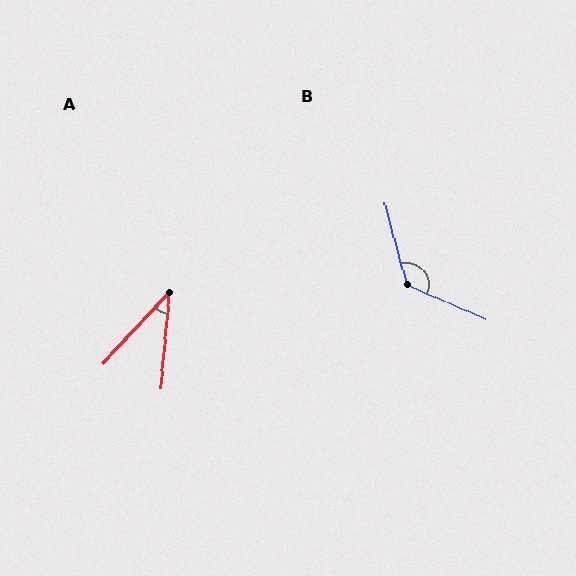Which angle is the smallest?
A, at approximately 37 degrees.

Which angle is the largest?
B, at approximately 128 degrees.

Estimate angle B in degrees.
Approximately 128 degrees.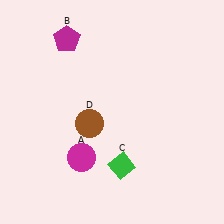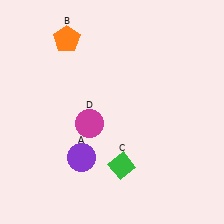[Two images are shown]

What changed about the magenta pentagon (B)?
In Image 1, B is magenta. In Image 2, it changed to orange.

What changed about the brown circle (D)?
In Image 1, D is brown. In Image 2, it changed to magenta.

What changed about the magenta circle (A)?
In Image 1, A is magenta. In Image 2, it changed to purple.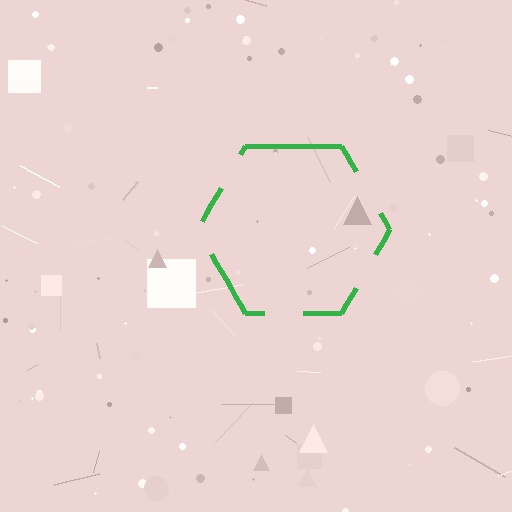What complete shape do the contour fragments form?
The contour fragments form a hexagon.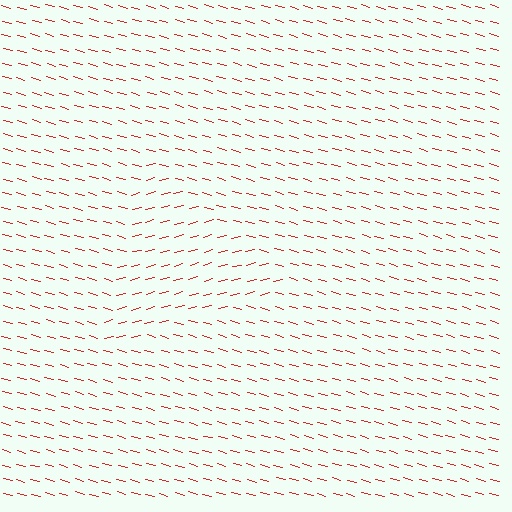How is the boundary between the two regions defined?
The boundary is defined purely by a change in line orientation (approximately 30 degrees difference). All lines are the same color and thickness.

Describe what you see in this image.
The image is filled with small red line segments. A triangle region in the image has lines oriented differently from the surrounding lines, creating a visible texture boundary.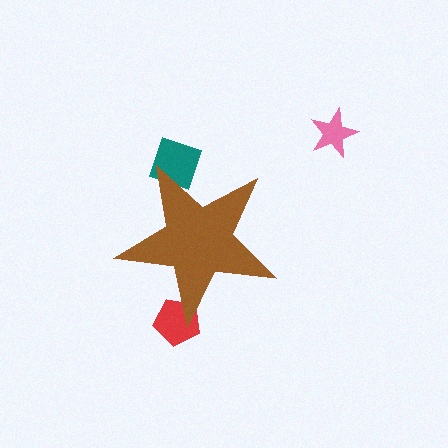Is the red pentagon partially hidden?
Yes, the red pentagon is partially hidden behind the brown star.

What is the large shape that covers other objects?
A brown star.